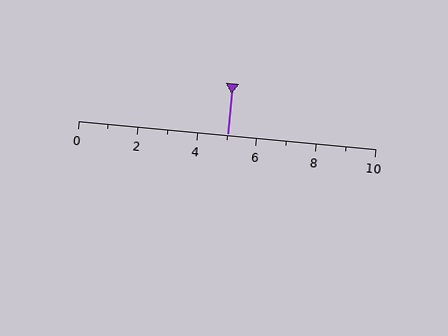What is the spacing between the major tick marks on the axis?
The major ticks are spaced 2 apart.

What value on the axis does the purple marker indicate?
The marker indicates approximately 5.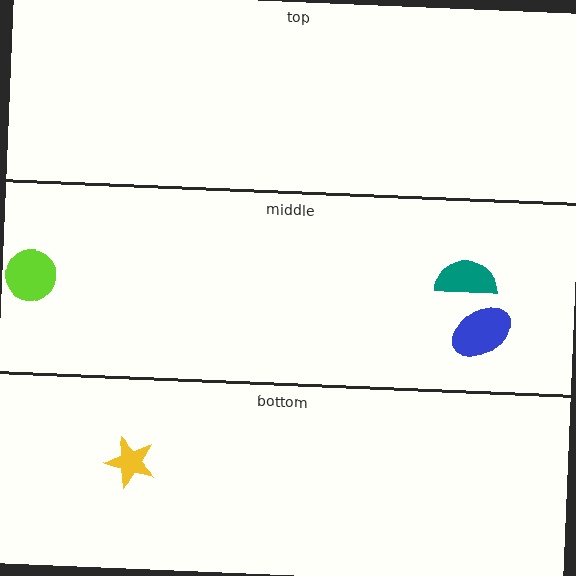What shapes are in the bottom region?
The yellow star.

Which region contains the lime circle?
The middle region.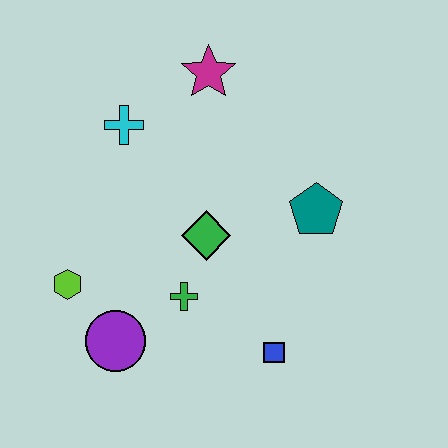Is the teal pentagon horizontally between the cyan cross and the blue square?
No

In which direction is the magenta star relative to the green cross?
The magenta star is above the green cross.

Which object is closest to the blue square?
The green cross is closest to the blue square.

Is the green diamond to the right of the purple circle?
Yes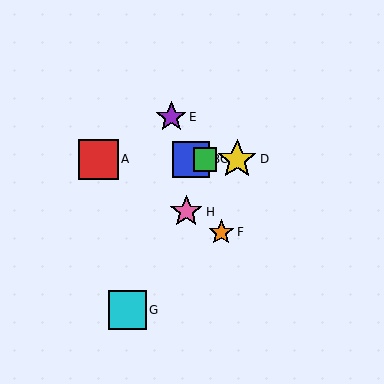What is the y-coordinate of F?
Object F is at y≈232.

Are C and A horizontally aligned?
Yes, both are at y≈159.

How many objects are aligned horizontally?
4 objects (A, B, C, D) are aligned horizontally.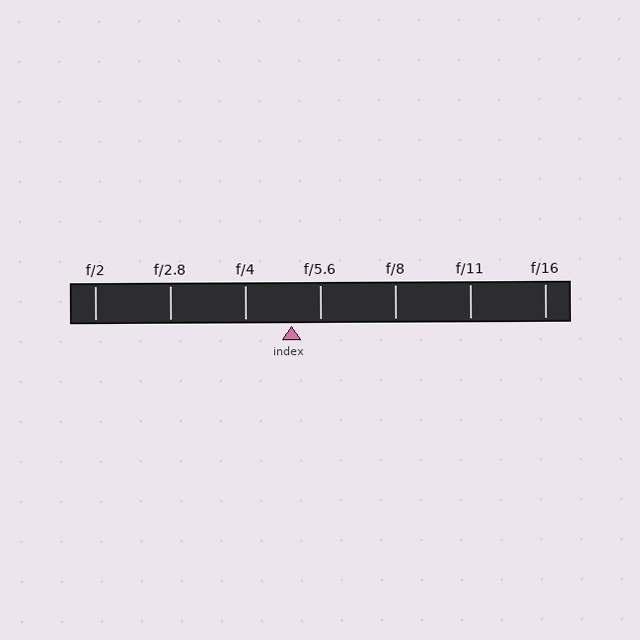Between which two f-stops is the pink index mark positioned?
The index mark is between f/4 and f/5.6.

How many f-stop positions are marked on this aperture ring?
There are 7 f-stop positions marked.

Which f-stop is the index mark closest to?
The index mark is closest to f/5.6.